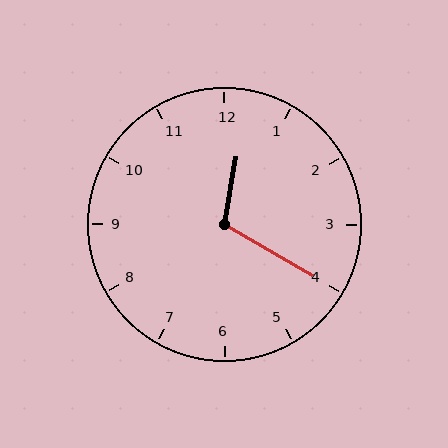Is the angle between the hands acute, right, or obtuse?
It is obtuse.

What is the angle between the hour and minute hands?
Approximately 110 degrees.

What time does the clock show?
12:20.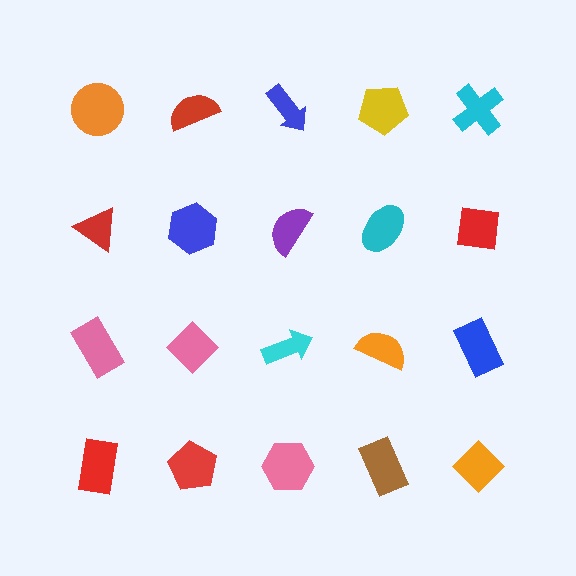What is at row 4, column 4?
A brown rectangle.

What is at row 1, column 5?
A cyan cross.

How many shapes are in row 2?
5 shapes.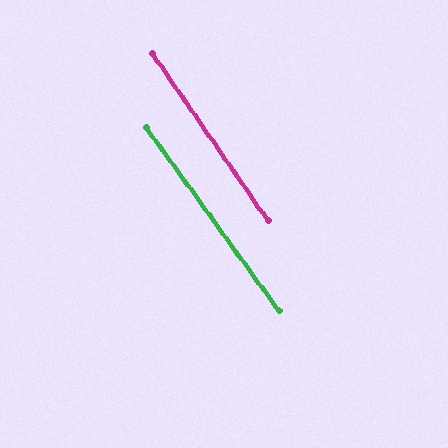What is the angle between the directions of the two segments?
Approximately 1 degree.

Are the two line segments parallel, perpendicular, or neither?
Parallel — their directions differ by only 1.3°.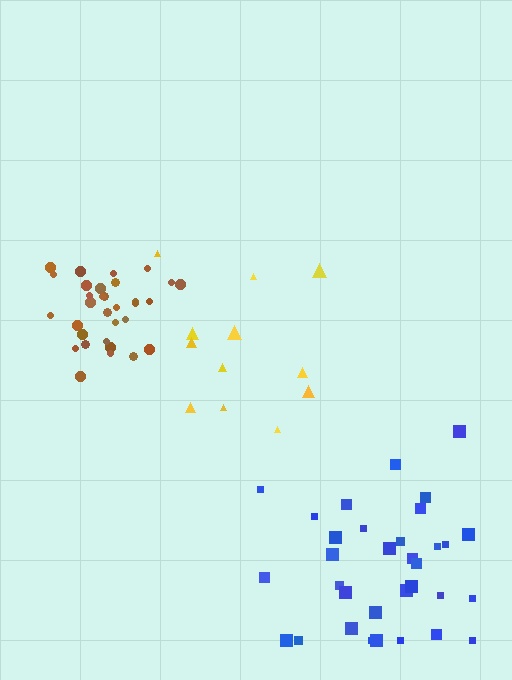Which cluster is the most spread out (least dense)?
Yellow.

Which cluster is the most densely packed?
Brown.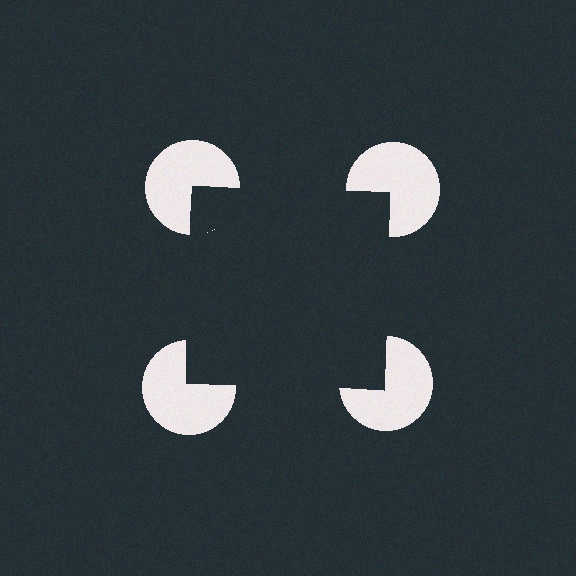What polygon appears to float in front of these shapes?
An illusory square — its edges are inferred from the aligned wedge cuts in the pac-man discs, not physically drawn.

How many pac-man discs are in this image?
There are 4 — one at each vertex of the illusory square.